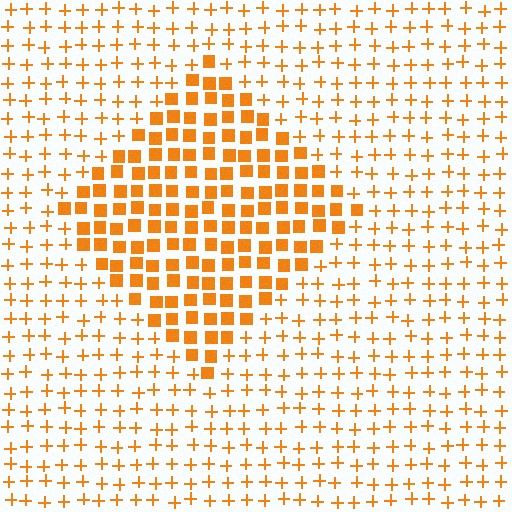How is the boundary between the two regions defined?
The boundary is defined by a change in element shape: squares inside vs. plus signs outside. All elements share the same color and spacing.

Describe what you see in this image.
The image is filled with small orange elements arranged in a uniform grid. A diamond-shaped region contains squares, while the surrounding area contains plus signs. The boundary is defined purely by the change in element shape.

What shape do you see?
I see a diamond.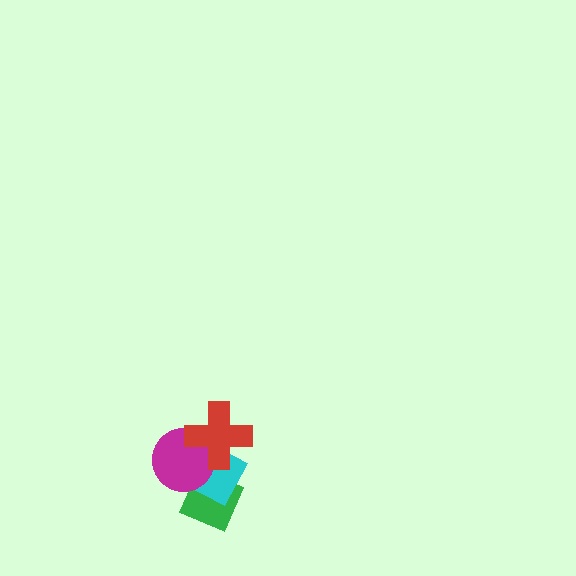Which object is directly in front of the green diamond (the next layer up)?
The cyan diamond is directly in front of the green diamond.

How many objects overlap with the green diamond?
2 objects overlap with the green diamond.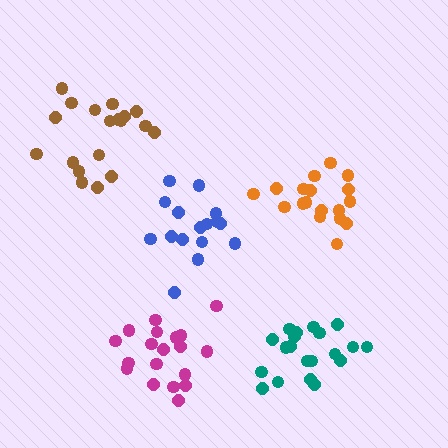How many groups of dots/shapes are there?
There are 5 groups.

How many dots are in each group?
Group 1: 16 dots, Group 2: 19 dots, Group 3: 20 dots, Group 4: 18 dots, Group 5: 19 dots (92 total).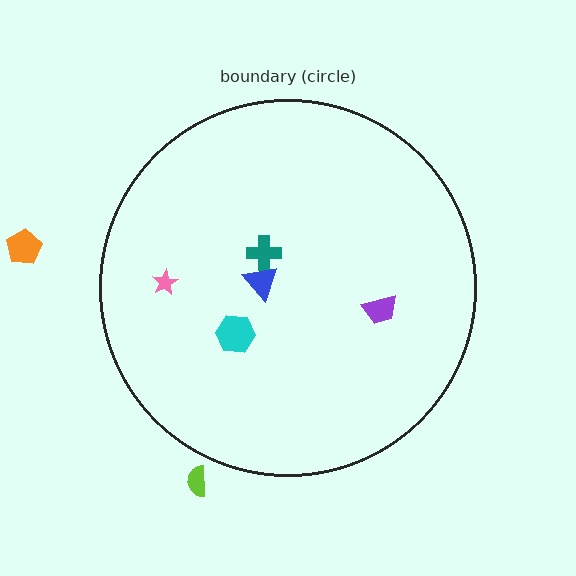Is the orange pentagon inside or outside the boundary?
Outside.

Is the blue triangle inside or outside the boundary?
Inside.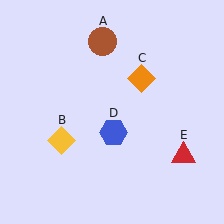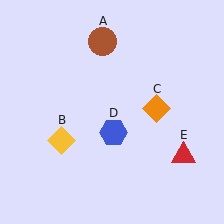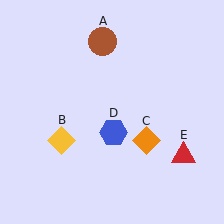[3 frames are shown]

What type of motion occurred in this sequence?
The orange diamond (object C) rotated clockwise around the center of the scene.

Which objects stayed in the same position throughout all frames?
Brown circle (object A) and yellow diamond (object B) and blue hexagon (object D) and red triangle (object E) remained stationary.